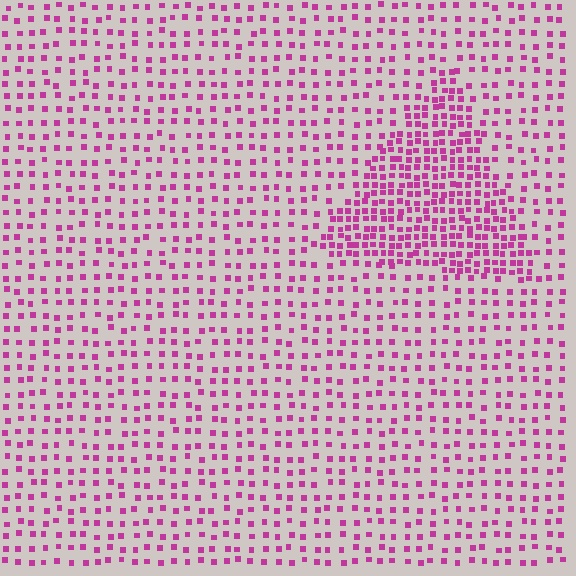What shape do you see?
I see a triangle.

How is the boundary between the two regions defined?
The boundary is defined by a change in element density (approximately 2.2x ratio). All elements are the same color, size, and shape.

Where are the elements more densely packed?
The elements are more densely packed inside the triangle boundary.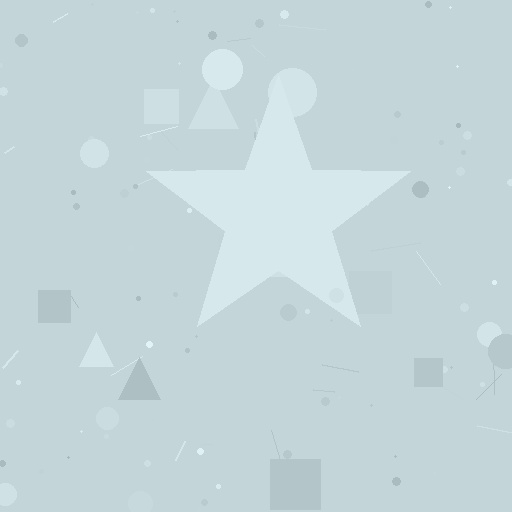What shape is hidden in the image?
A star is hidden in the image.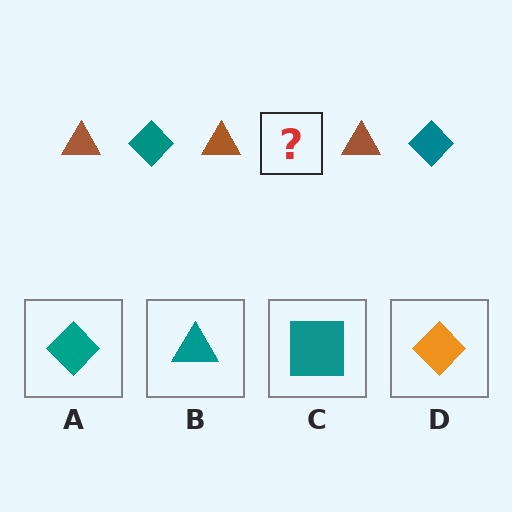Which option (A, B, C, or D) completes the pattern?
A.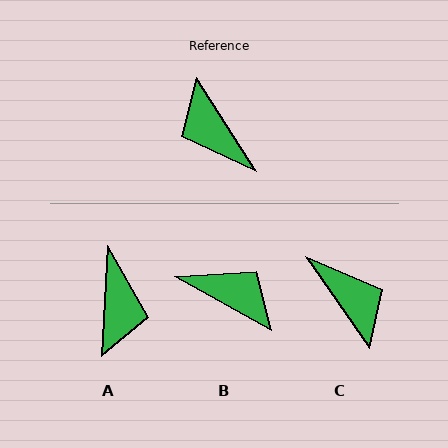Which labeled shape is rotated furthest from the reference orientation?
C, about 178 degrees away.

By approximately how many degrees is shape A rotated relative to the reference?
Approximately 145 degrees counter-clockwise.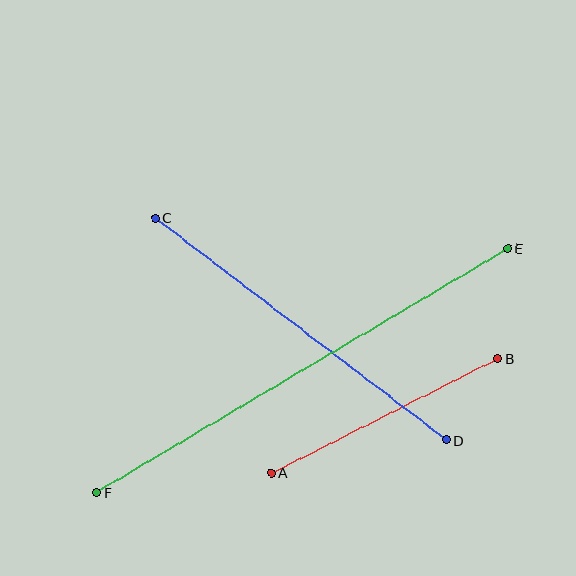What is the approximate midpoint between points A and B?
The midpoint is at approximately (384, 416) pixels.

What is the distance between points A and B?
The distance is approximately 253 pixels.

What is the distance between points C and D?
The distance is approximately 366 pixels.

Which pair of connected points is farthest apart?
Points E and F are farthest apart.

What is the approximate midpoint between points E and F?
The midpoint is at approximately (302, 371) pixels.